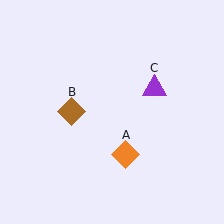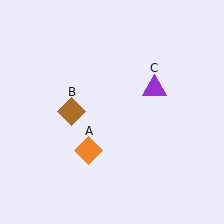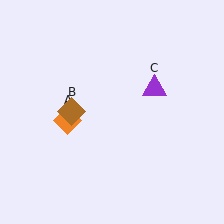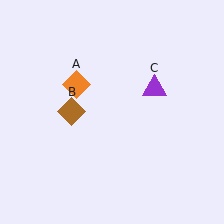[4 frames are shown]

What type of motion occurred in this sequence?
The orange diamond (object A) rotated clockwise around the center of the scene.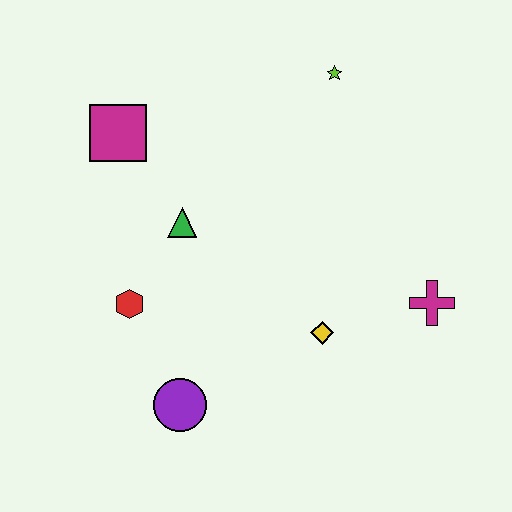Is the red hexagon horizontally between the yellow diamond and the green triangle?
No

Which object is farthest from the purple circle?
The lime star is farthest from the purple circle.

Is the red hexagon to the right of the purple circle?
No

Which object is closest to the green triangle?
The red hexagon is closest to the green triangle.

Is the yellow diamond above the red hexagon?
No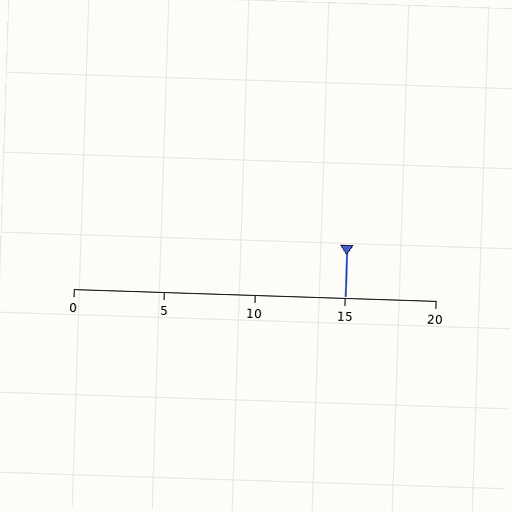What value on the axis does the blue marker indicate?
The marker indicates approximately 15.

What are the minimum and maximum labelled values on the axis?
The axis runs from 0 to 20.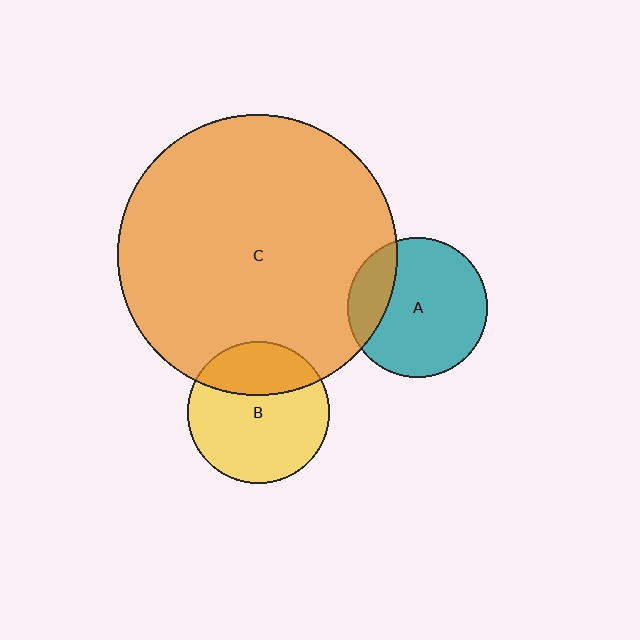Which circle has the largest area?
Circle C (orange).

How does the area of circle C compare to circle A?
Approximately 4.0 times.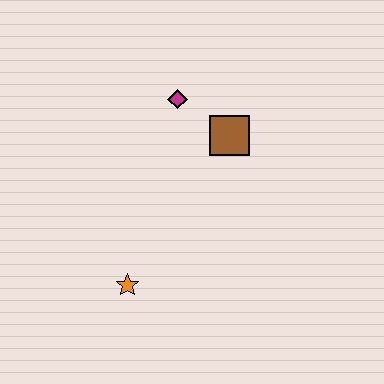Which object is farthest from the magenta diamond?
The orange star is farthest from the magenta diamond.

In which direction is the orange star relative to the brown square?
The orange star is below the brown square.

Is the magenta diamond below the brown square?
No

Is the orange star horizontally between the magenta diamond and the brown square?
No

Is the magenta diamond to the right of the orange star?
Yes